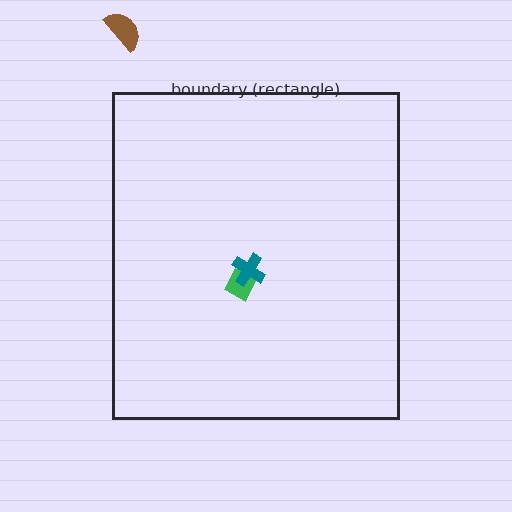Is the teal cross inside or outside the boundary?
Inside.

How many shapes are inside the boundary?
2 inside, 1 outside.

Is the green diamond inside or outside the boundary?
Inside.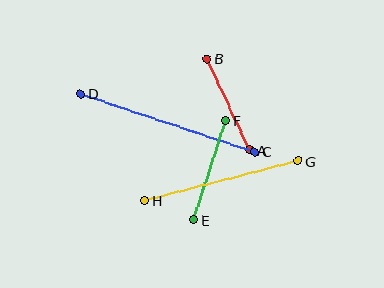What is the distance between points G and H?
The distance is approximately 159 pixels.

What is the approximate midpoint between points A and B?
The midpoint is at approximately (228, 104) pixels.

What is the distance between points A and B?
The distance is approximately 101 pixels.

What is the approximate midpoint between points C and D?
The midpoint is at approximately (167, 123) pixels.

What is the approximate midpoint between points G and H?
The midpoint is at approximately (221, 181) pixels.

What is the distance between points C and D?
The distance is approximately 184 pixels.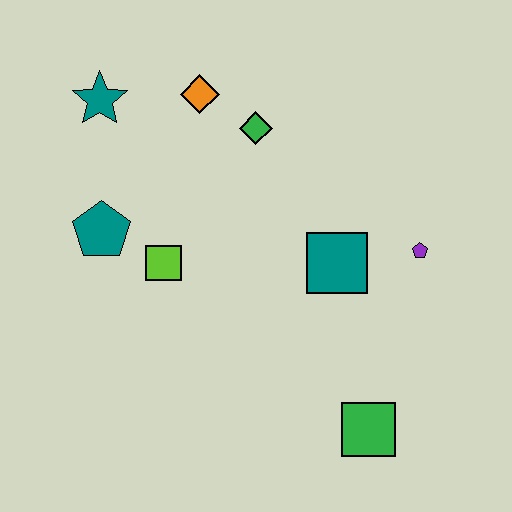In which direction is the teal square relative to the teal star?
The teal square is to the right of the teal star.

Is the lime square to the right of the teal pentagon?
Yes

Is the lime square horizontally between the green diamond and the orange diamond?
No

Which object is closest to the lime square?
The teal pentagon is closest to the lime square.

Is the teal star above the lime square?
Yes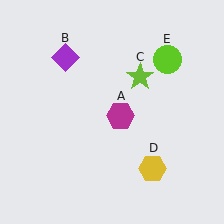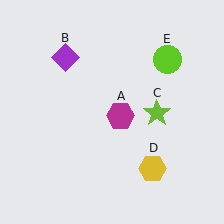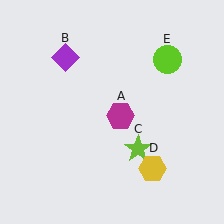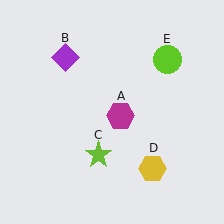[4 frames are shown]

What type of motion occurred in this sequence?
The lime star (object C) rotated clockwise around the center of the scene.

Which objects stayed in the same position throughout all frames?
Magenta hexagon (object A) and purple diamond (object B) and yellow hexagon (object D) and lime circle (object E) remained stationary.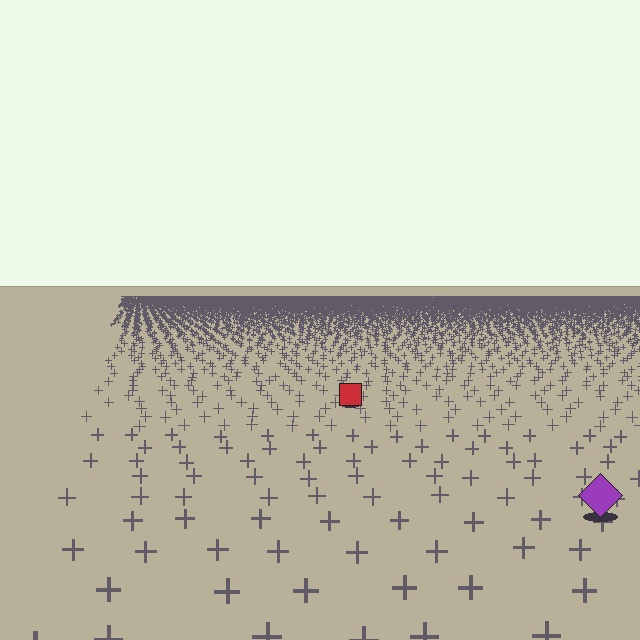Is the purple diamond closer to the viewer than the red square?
Yes. The purple diamond is closer — you can tell from the texture gradient: the ground texture is coarser near it.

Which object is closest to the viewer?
The purple diamond is closest. The texture marks near it are larger and more spread out.